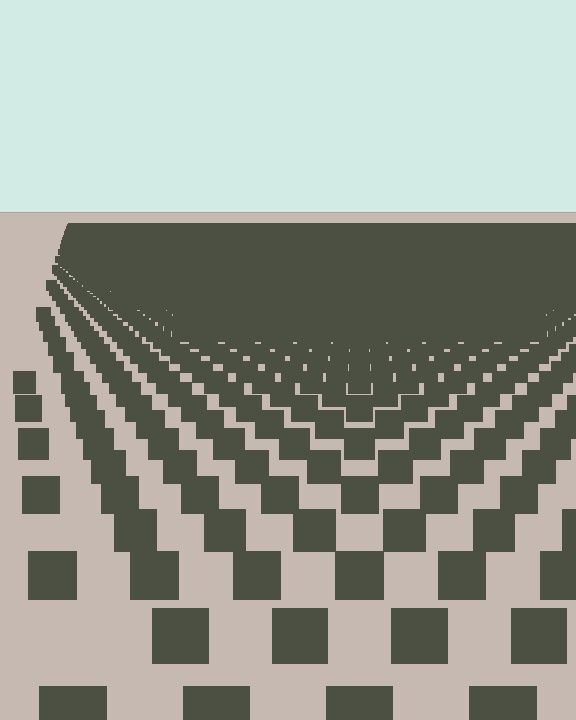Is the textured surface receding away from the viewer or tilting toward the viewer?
The surface is receding away from the viewer. Texture elements get smaller and denser toward the top.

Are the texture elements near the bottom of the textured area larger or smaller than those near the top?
Larger. Near the bottom, elements are closer to the viewer and appear at a bigger on-screen size.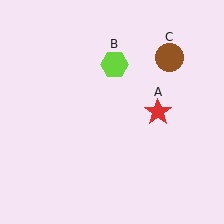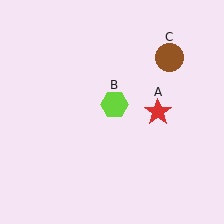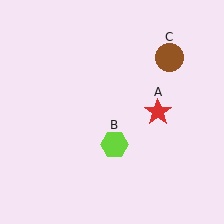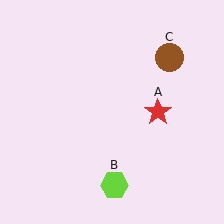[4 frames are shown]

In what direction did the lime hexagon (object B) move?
The lime hexagon (object B) moved down.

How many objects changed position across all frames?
1 object changed position: lime hexagon (object B).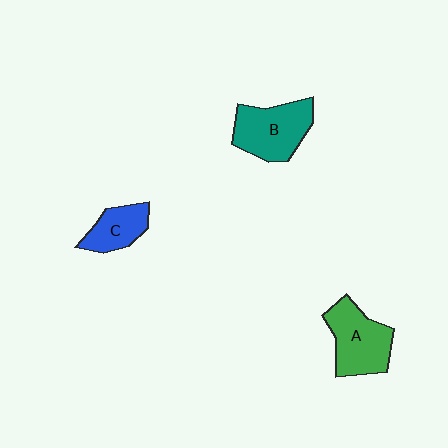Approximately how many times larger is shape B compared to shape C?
Approximately 1.6 times.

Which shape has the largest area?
Shape B (teal).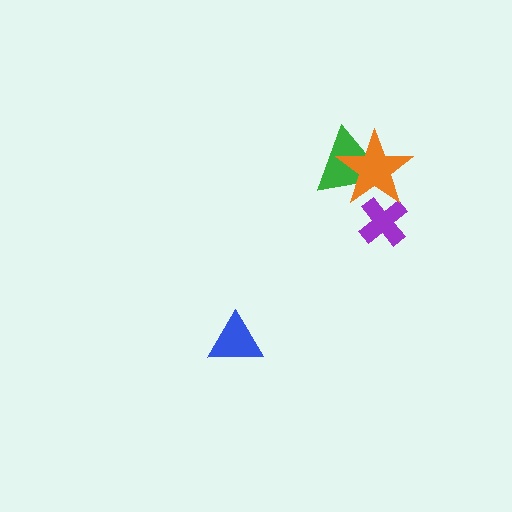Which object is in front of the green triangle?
The orange star is in front of the green triangle.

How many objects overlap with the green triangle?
1 object overlaps with the green triangle.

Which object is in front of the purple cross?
The orange star is in front of the purple cross.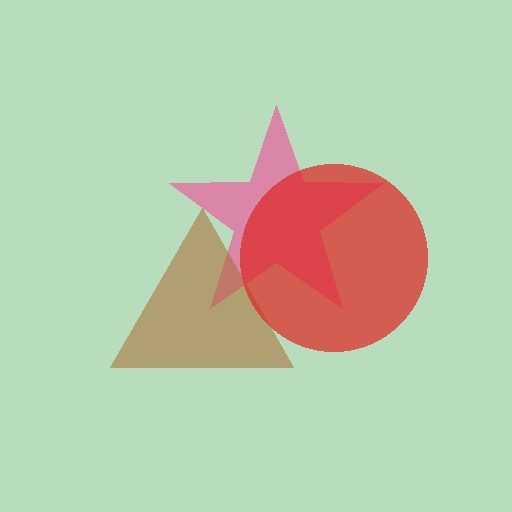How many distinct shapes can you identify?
There are 3 distinct shapes: a pink star, a brown triangle, a red circle.